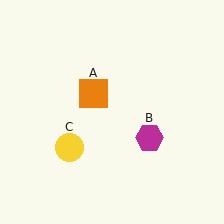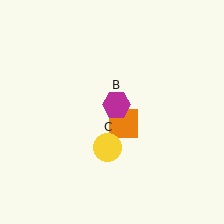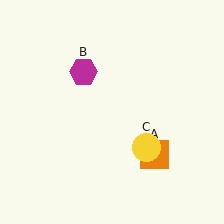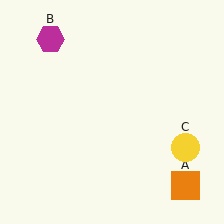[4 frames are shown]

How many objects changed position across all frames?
3 objects changed position: orange square (object A), magenta hexagon (object B), yellow circle (object C).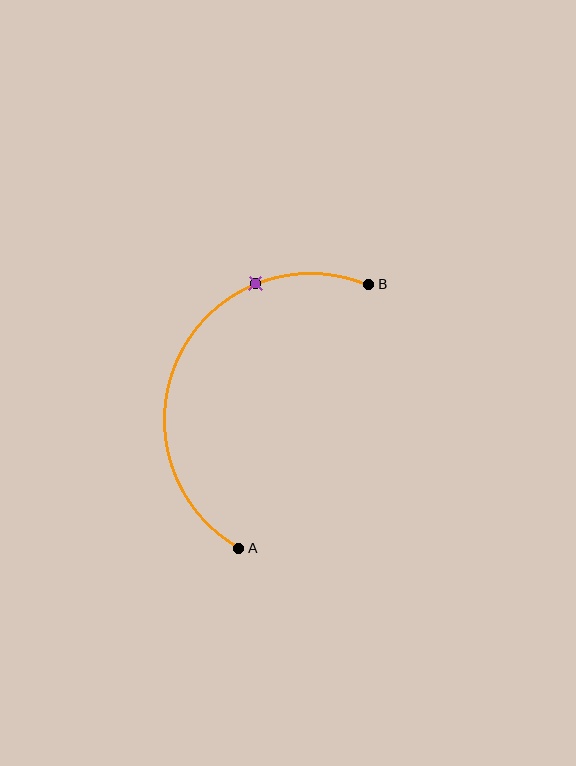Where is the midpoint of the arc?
The arc midpoint is the point on the curve farthest from the straight line joining A and B. It sits to the left of that line.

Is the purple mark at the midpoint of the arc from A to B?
No. The purple mark lies on the arc but is closer to endpoint B. The arc midpoint would be at the point on the curve equidistant along the arc from both A and B.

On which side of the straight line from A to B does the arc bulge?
The arc bulges to the left of the straight line connecting A and B.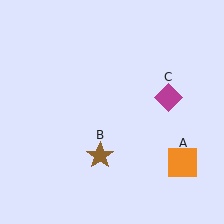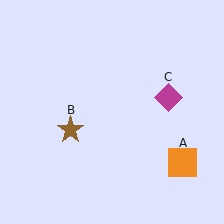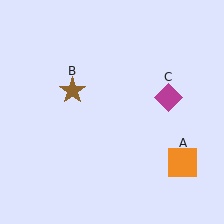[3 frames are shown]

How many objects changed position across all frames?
1 object changed position: brown star (object B).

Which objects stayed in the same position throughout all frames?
Orange square (object A) and magenta diamond (object C) remained stationary.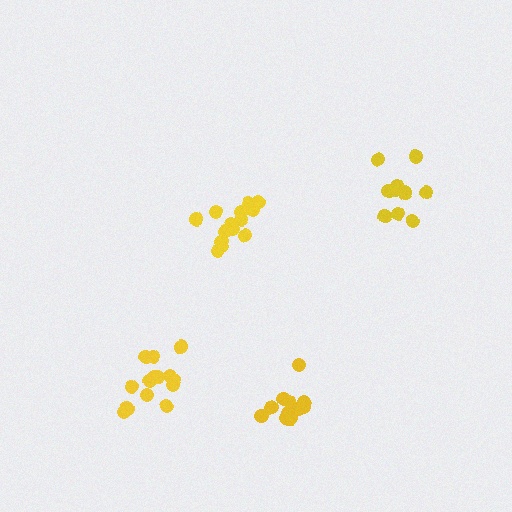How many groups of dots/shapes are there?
There are 4 groups.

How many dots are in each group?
Group 1: 14 dots, Group 2: 15 dots, Group 3: 10 dots, Group 4: 12 dots (51 total).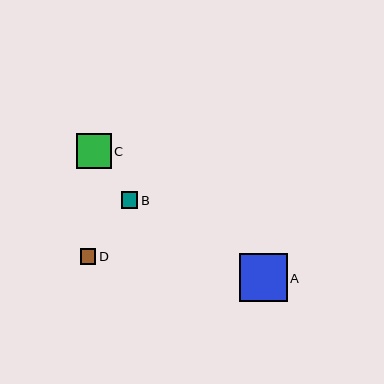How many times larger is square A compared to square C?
Square A is approximately 1.4 times the size of square C.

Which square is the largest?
Square A is the largest with a size of approximately 48 pixels.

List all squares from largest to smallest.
From largest to smallest: A, C, B, D.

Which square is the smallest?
Square D is the smallest with a size of approximately 16 pixels.